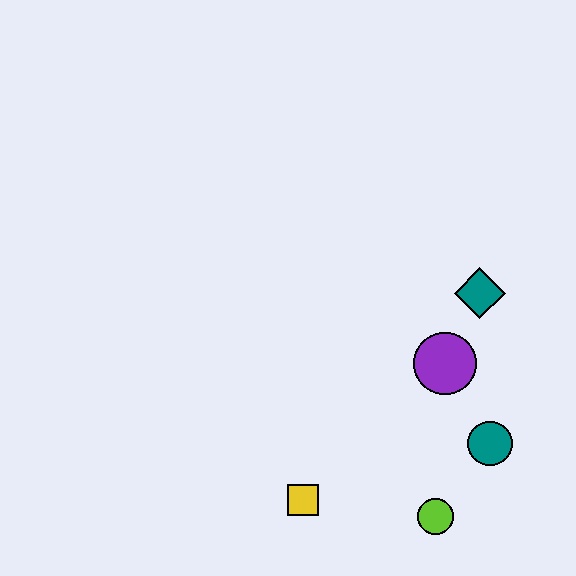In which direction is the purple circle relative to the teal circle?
The purple circle is above the teal circle.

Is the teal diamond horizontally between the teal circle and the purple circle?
Yes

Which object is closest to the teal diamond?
The purple circle is closest to the teal diamond.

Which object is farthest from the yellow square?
The teal diamond is farthest from the yellow square.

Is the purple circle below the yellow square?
No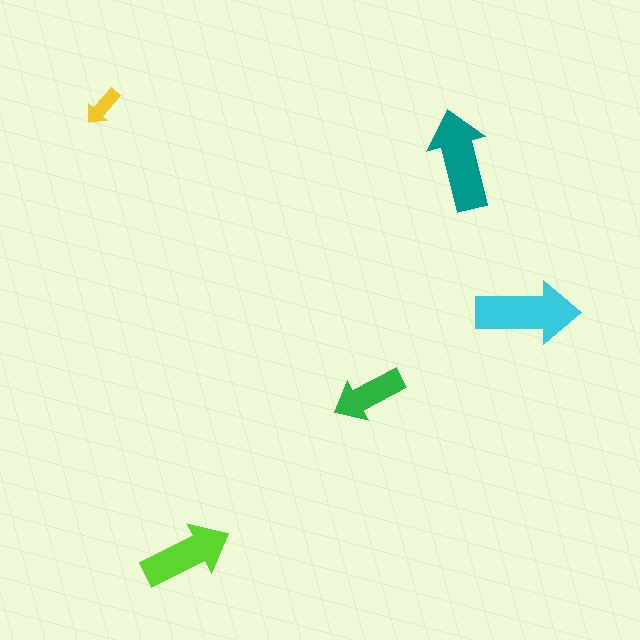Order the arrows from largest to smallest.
the cyan one, the teal one, the lime one, the green one, the yellow one.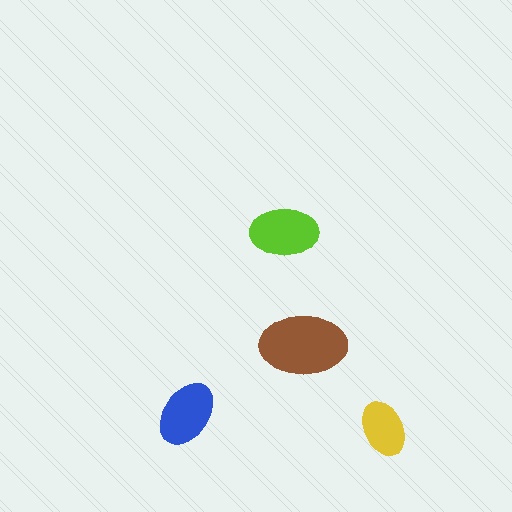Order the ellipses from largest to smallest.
the brown one, the lime one, the blue one, the yellow one.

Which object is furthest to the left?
The blue ellipse is leftmost.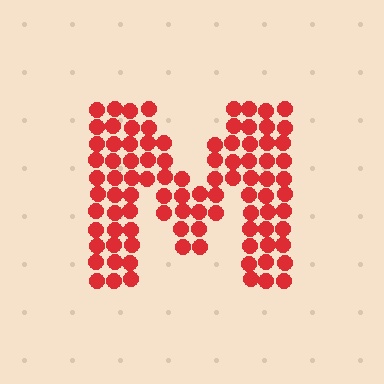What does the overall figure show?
The overall figure shows the letter M.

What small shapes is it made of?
It is made of small circles.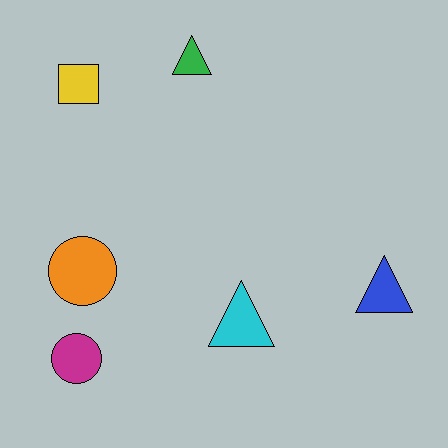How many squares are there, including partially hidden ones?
There is 1 square.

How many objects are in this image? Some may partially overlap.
There are 6 objects.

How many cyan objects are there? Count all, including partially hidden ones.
There is 1 cyan object.